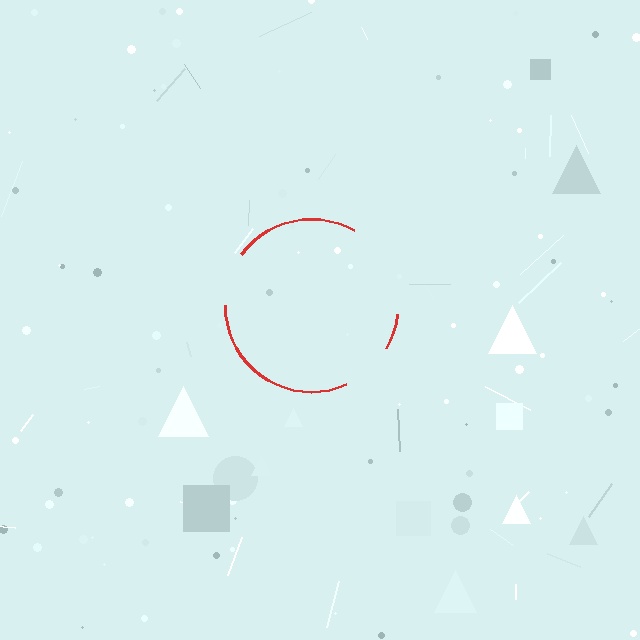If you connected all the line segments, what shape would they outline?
They would outline a circle.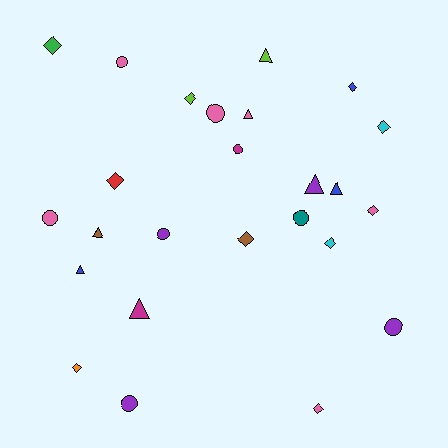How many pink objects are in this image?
There are 6 pink objects.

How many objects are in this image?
There are 25 objects.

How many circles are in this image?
There are 8 circles.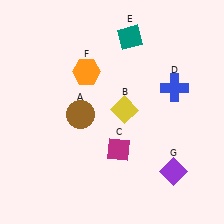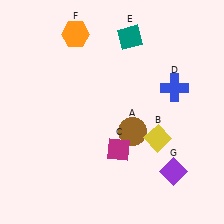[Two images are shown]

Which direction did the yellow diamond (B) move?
The yellow diamond (B) moved right.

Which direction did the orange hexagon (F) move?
The orange hexagon (F) moved up.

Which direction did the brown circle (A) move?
The brown circle (A) moved right.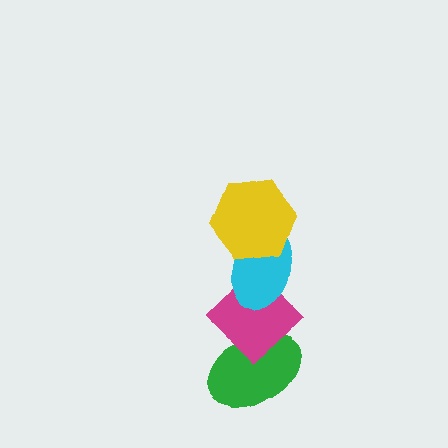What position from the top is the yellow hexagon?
The yellow hexagon is 1st from the top.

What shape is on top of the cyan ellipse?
The yellow hexagon is on top of the cyan ellipse.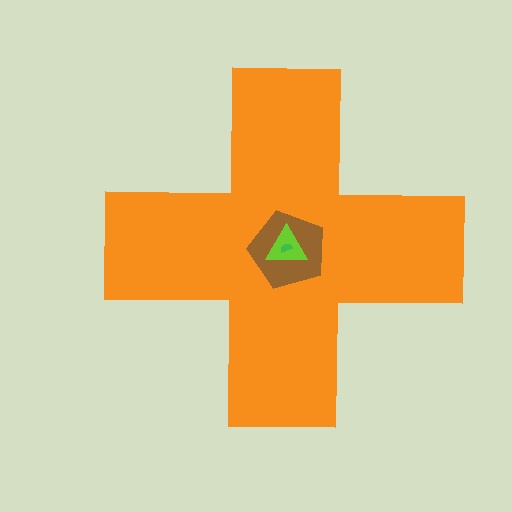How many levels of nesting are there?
4.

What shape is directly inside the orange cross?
The brown pentagon.